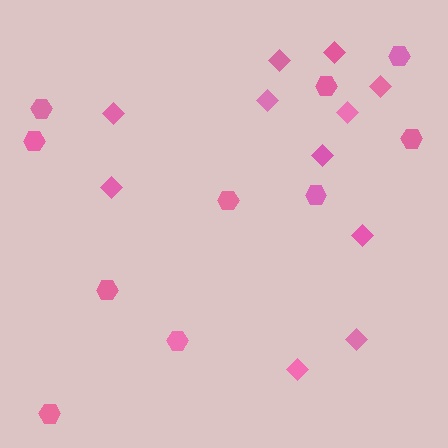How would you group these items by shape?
There are 2 groups: one group of diamonds (11) and one group of hexagons (10).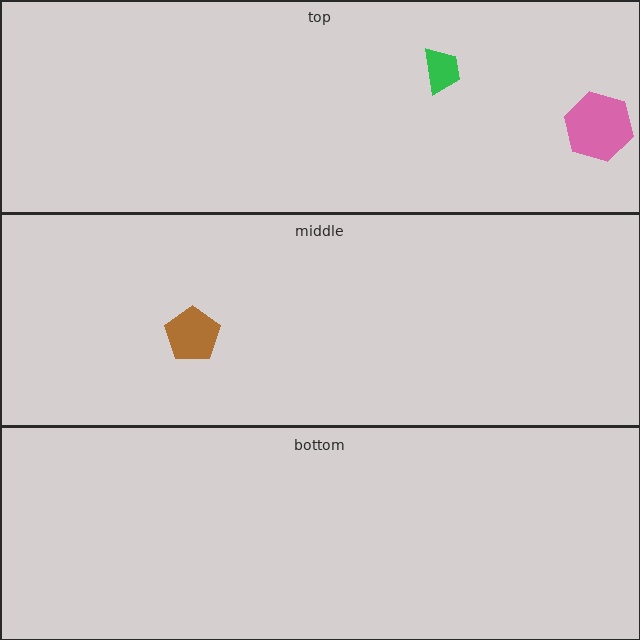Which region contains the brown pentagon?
The middle region.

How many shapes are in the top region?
2.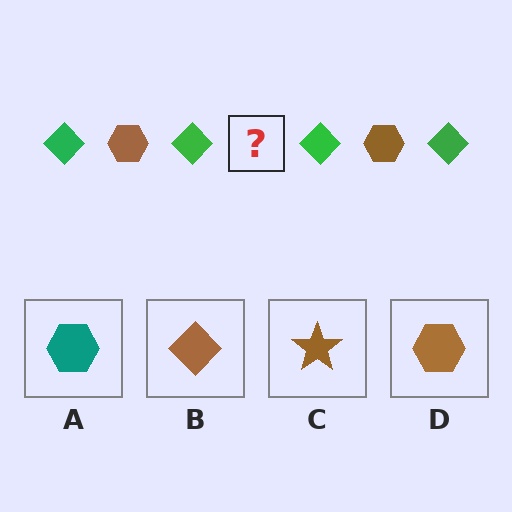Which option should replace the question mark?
Option D.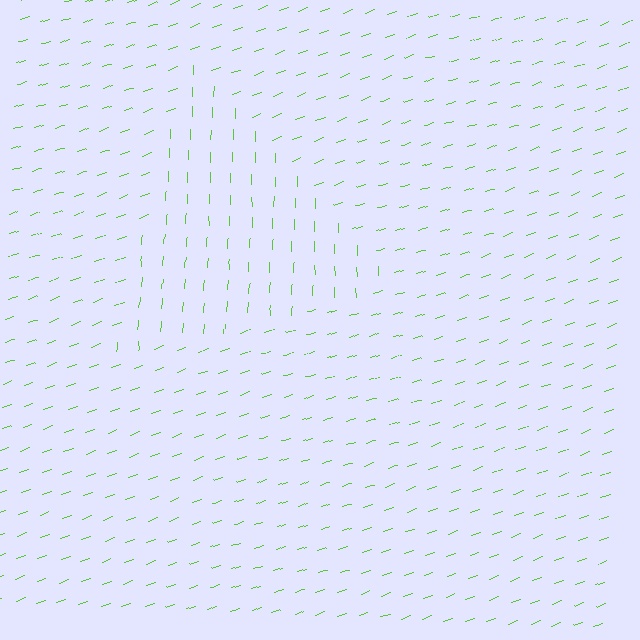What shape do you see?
I see a triangle.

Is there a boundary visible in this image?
Yes, there is a texture boundary formed by a change in line orientation.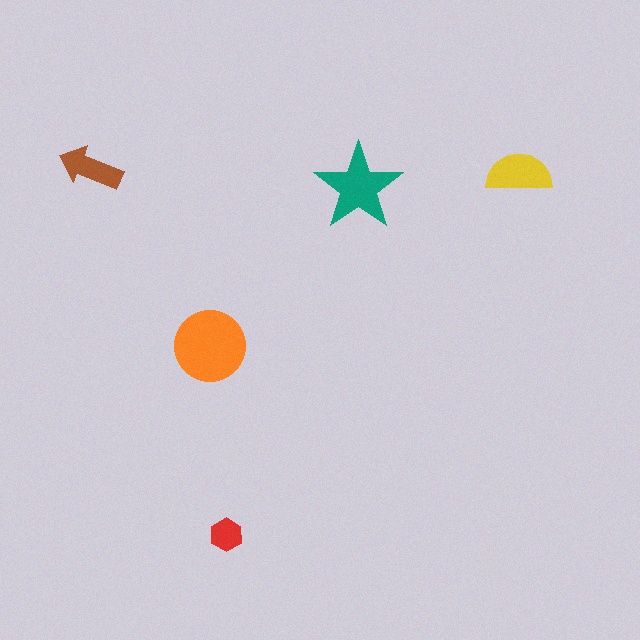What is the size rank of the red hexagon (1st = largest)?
5th.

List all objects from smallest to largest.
The red hexagon, the brown arrow, the yellow semicircle, the teal star, the orange circle.